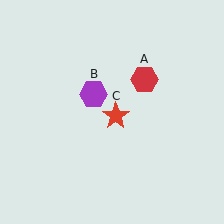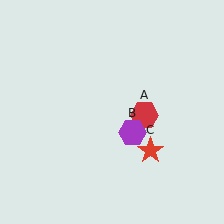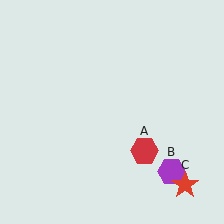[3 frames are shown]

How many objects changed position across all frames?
3 objects changed position: red hexagon (object A), purple hexagon (object B), red star (object C).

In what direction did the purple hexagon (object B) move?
The purple hexagon (object B) moved down and to the right.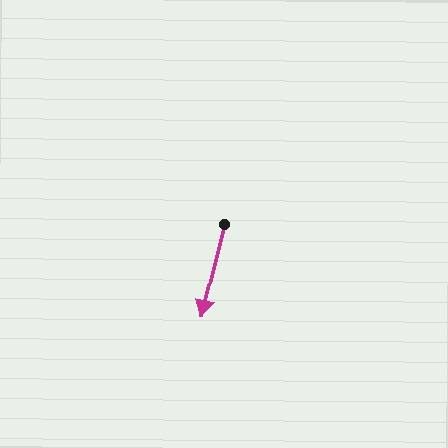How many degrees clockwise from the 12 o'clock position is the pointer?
Approximately 193 degrees.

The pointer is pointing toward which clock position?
Roughly 6 o'clock.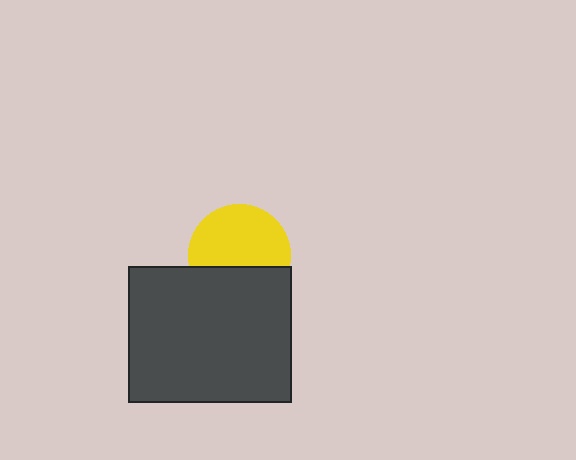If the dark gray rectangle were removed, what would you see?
You would see the complete yellow circle.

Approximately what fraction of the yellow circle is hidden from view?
Roughly 38% of the yellow circle is hidden behind the dark gray rectangle.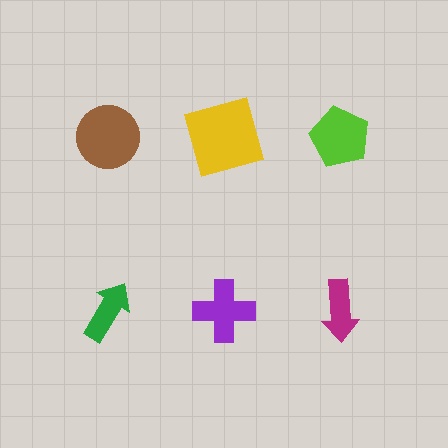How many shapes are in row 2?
3 shapes.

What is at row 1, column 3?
A lime pentagon.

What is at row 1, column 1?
A brown circle.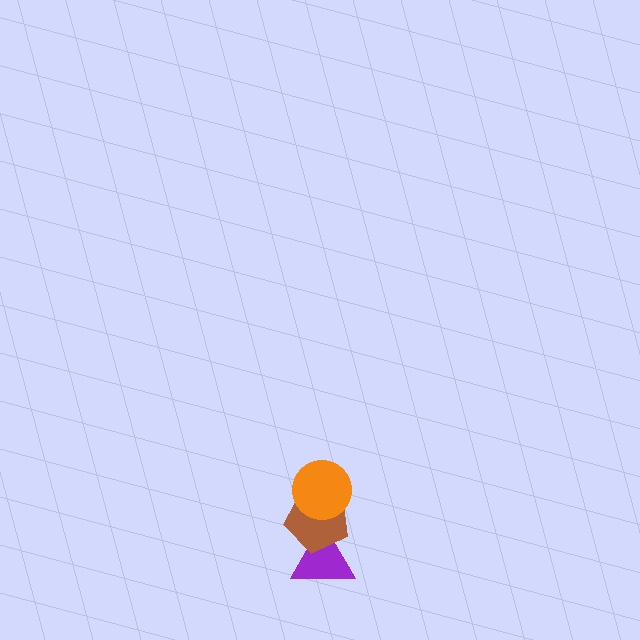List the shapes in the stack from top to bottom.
From top to bottom: the orange circle, the brown pentagon, the purple triangle.